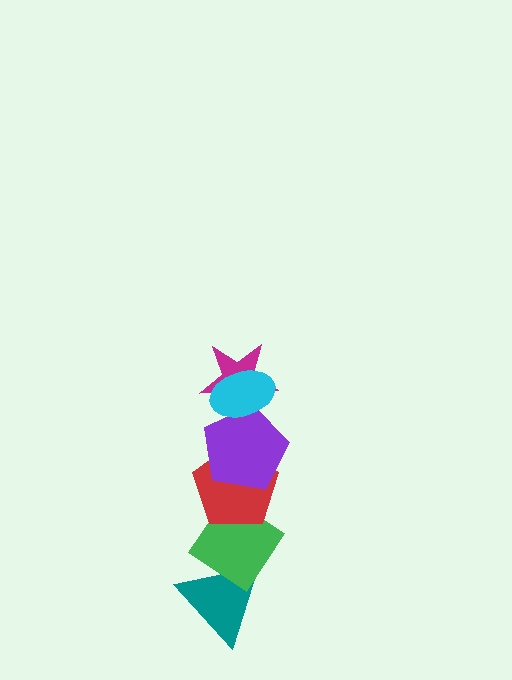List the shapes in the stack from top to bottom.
From top to bottom: the cyan ellipse, the magenta star, the purple pentagon, the red pentagon, the green diamond, the teal triangle.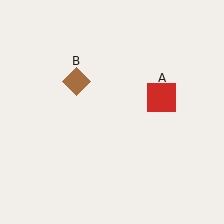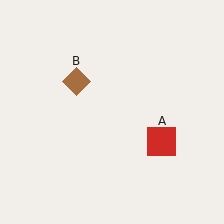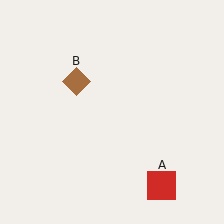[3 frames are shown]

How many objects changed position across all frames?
1 object changed position: red square (object A).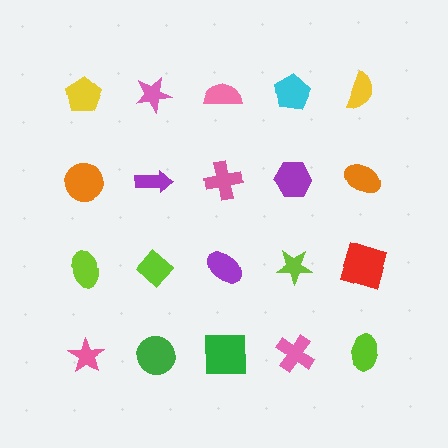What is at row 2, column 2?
A purple arrow.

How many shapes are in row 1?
5 shapes.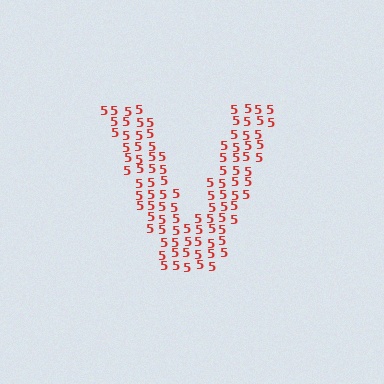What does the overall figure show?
The overall figure shows the letter V.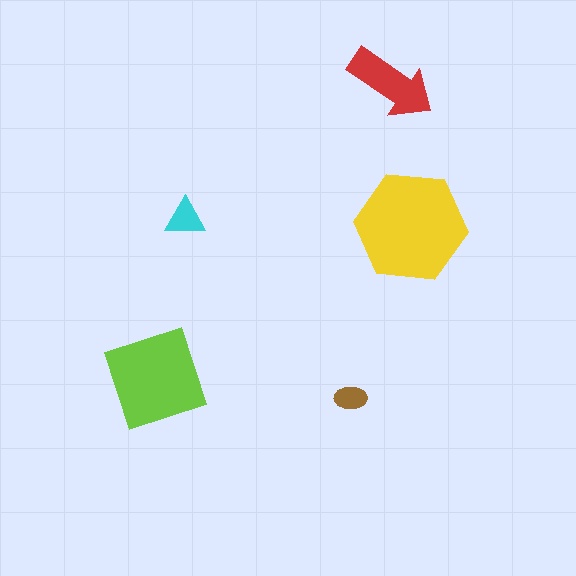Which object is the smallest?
The brown ellipse.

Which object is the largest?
The yellow hexagon.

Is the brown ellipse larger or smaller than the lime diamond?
Smaller.